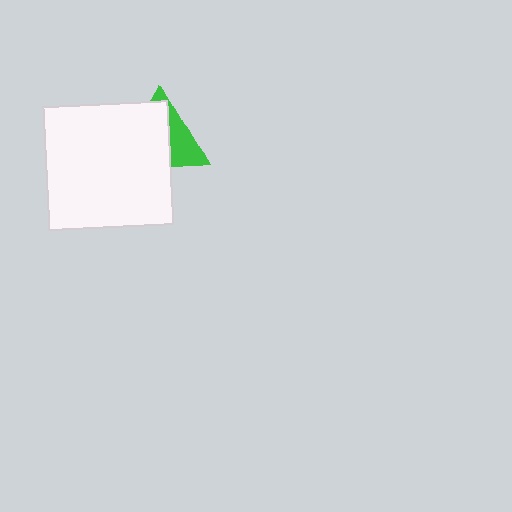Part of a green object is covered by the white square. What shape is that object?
It is a triangle.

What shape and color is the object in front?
The object in front is a white square.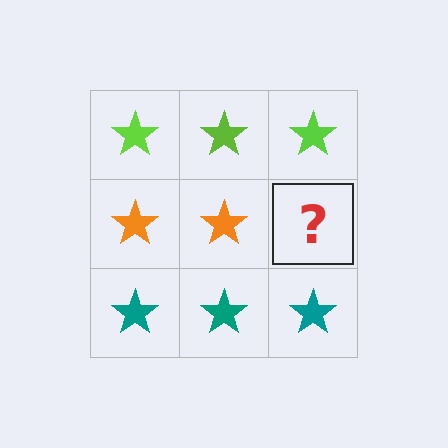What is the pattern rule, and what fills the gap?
The rule is that each row has a consistent color. The gap should be filled with an orange star.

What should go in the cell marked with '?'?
The missing cell should contain an orange star.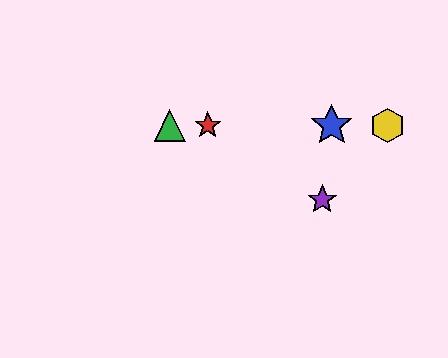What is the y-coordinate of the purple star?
The purple star is at y≈200.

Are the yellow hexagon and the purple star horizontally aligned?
No, the yellow hexagon is at y≈125 and the purple star is at y≈200.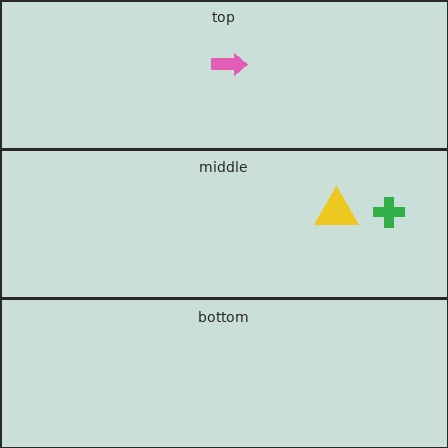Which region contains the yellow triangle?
The middle region.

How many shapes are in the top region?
1.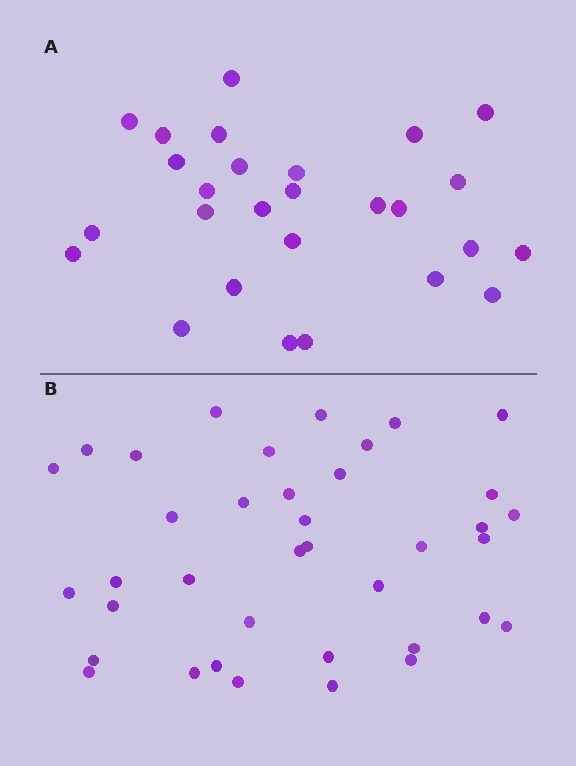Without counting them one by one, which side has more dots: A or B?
Region B (the bottom region) has more dots.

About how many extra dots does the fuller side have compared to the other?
Region B has roughly 12 or so more dots than region A.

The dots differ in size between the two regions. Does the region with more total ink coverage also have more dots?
No. Region A has more total ink coverage because its dots are larger, but region B actually contains more individual dots. Total area can be misleading — the number of items is what matters here.